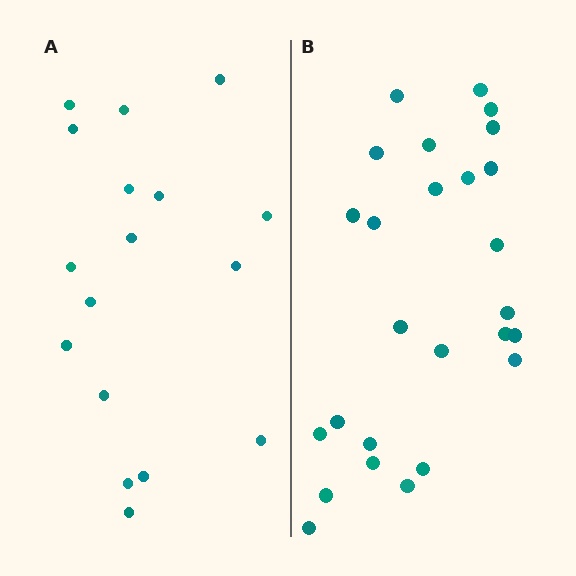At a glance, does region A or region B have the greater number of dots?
Region B (the right region) has more dots.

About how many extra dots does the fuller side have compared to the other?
Region B has roughly 8 or so more dots than region A.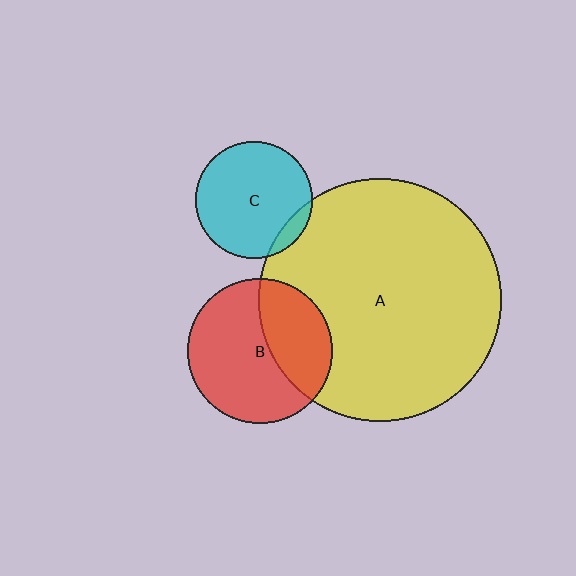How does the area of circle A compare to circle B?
Approximately 2.8 times.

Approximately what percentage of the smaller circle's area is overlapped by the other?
Approximately 35%.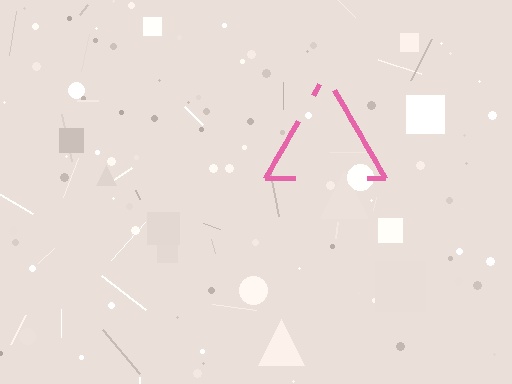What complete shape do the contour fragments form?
The contour fragments form a triangle.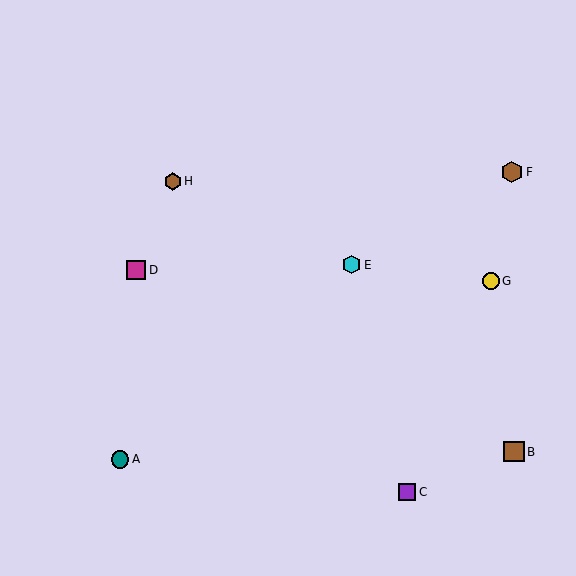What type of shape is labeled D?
Shape D is a magenta square.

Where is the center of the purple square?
The center of the purple square is at (407, 492).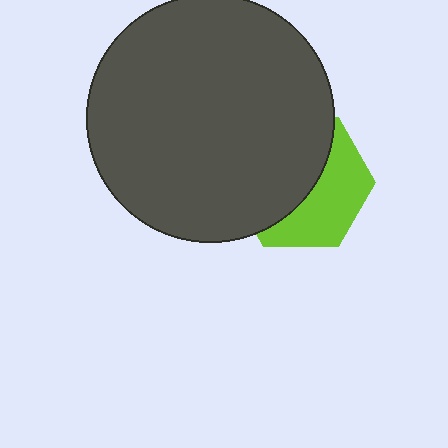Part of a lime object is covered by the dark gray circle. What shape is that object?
It is a hexagon.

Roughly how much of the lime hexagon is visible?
A small part of it is visible (roughly 44%).